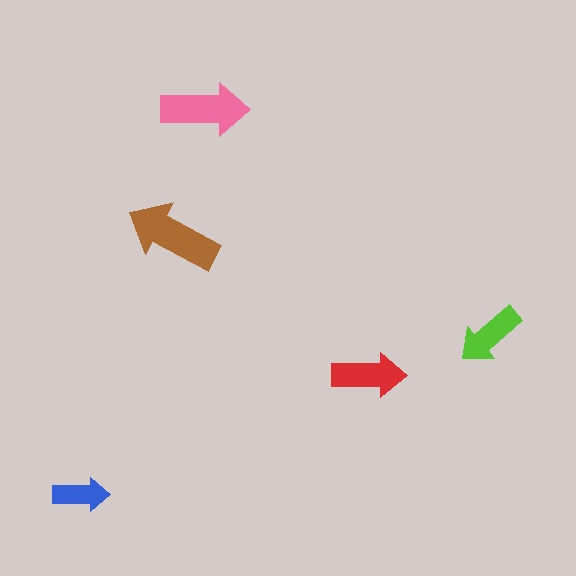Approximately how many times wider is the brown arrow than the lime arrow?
About 1.5 times wider.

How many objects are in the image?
There are 5 objects in the image.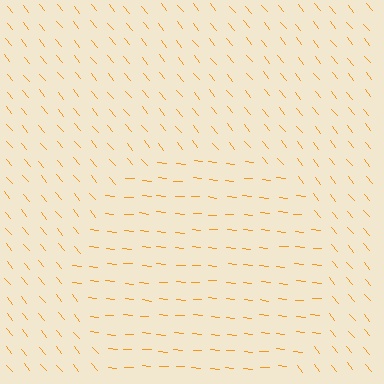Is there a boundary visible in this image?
Yes, there is a texture boundary formed by a change in line orientation.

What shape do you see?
I see a circle.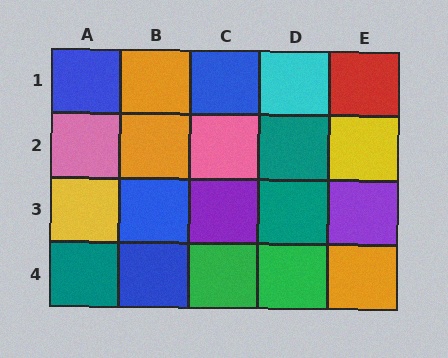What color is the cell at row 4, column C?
Green.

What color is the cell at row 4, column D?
Green.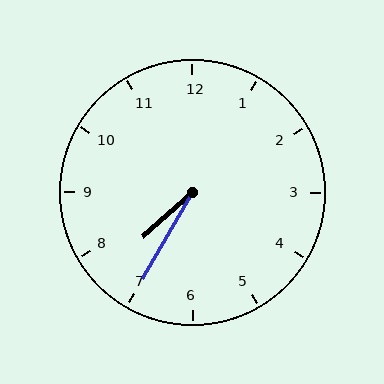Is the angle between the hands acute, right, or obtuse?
It is acute.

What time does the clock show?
7:35.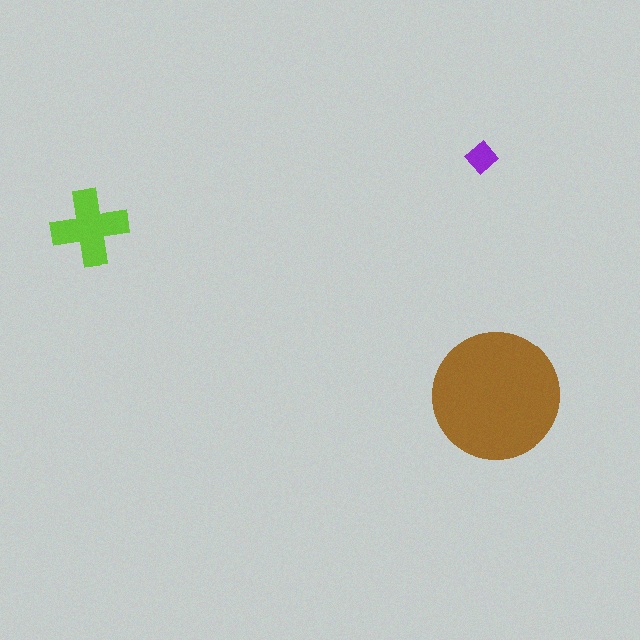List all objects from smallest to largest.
The purple diamond, the lime cross, the brown circle.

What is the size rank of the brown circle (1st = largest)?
1st.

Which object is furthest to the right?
The brown circle is rightmost.